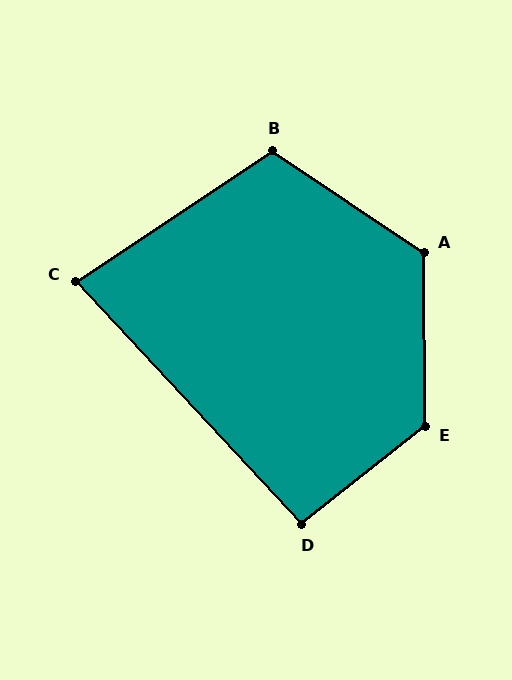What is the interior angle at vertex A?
Approximately 124 degrees (obtuse).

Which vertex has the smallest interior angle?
C, at approximately 81 degrees.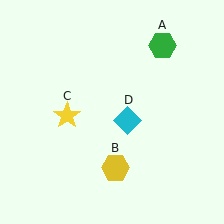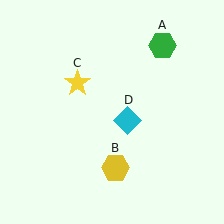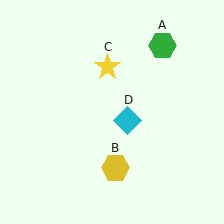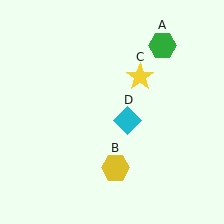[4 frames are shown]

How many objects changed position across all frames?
1 object changed position: yellow star (object C).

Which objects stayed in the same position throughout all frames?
Green hexagon (object A) and yellow hexagon (object B) and cyan diamond (object D) remained stationary.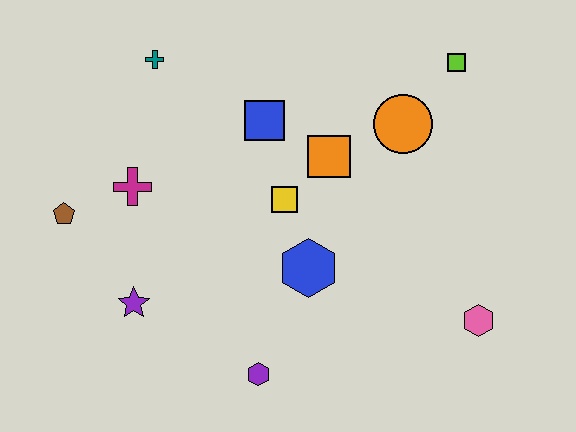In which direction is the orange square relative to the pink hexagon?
The orange square is above the pink hexagon.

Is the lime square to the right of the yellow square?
Yes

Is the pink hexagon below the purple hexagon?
No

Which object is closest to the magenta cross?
The brown pentagon is closest to the magenta cross.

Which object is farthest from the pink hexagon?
The brown pentagon is farthest from the pink hexagon.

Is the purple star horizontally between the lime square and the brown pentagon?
Yes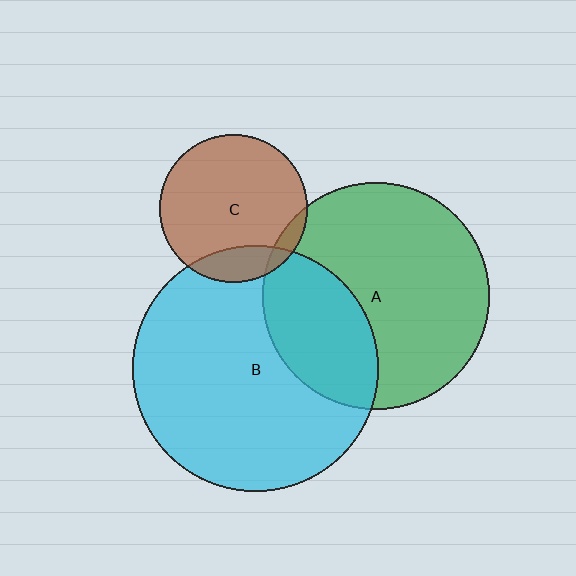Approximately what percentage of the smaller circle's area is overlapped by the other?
Approximately 15%.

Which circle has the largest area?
Circle B (cyan).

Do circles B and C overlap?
Yes.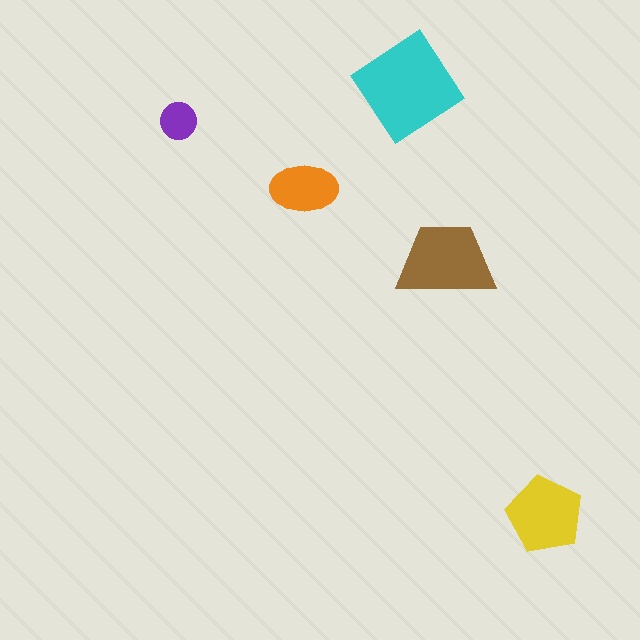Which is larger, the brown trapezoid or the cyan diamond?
The cyan diamond.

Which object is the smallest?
The purple circle.